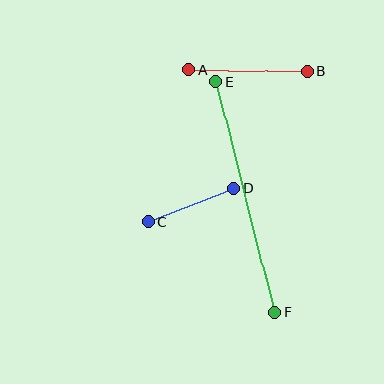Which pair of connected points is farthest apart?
Points E and F are farthest apart.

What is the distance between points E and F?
The distance is approximately 239 pixels.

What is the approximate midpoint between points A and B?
The midpoint is at approximately (248, 71) pixels.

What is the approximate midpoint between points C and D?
The midpoint is at approximately (191, 205) pixels.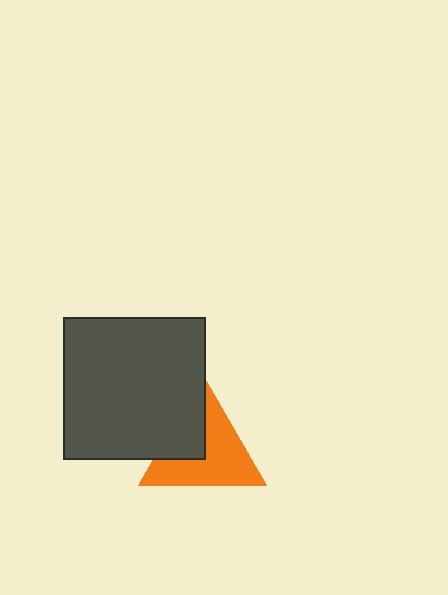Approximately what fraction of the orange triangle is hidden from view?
Roughly 33% of the orange triangle is hidden behind the dark gray square.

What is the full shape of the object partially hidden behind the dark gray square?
The partially hidden object is an orange triangle.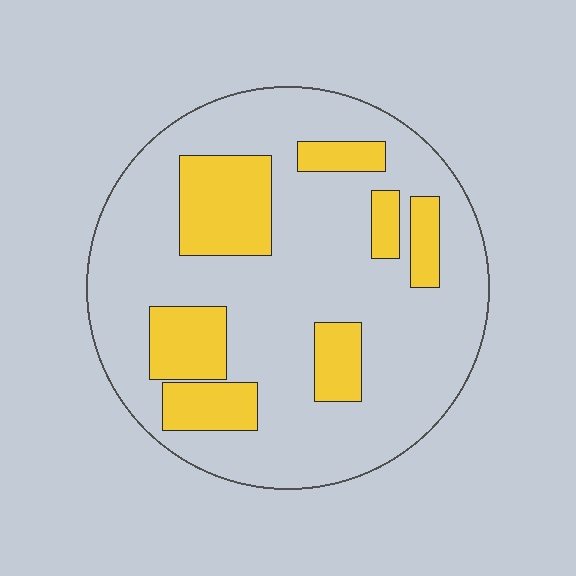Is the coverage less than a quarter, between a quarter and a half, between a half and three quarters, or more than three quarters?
Less than a quarter.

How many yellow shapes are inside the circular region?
7.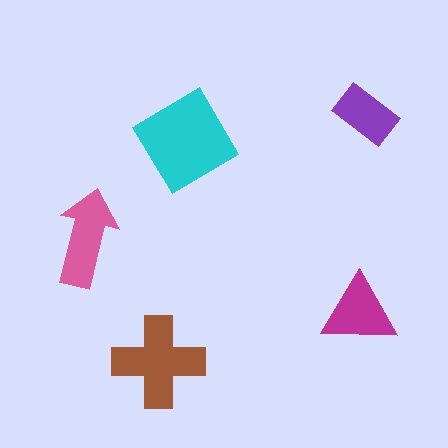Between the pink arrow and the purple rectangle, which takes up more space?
The pink arrow.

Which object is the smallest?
The purple rectangle.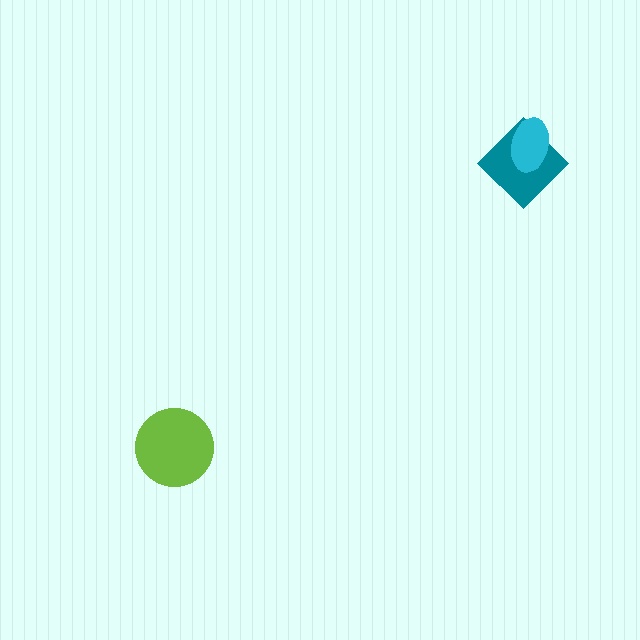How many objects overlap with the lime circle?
0 objects overlap with the lime circle.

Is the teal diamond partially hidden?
Yes, it is partially covered by another shape.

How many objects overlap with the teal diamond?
1 object overlaps with the teal diamond.